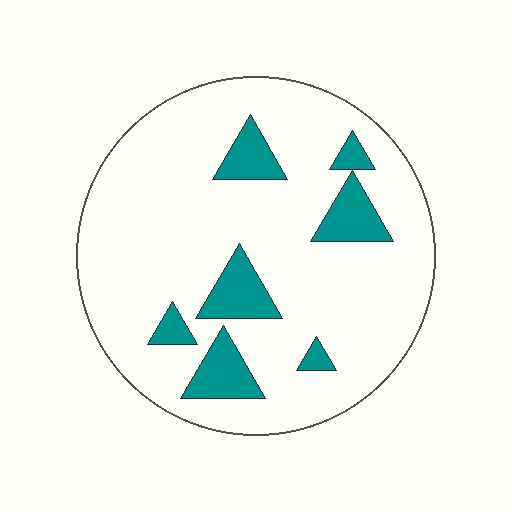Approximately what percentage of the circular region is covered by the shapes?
Approximately 15%.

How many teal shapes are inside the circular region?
7.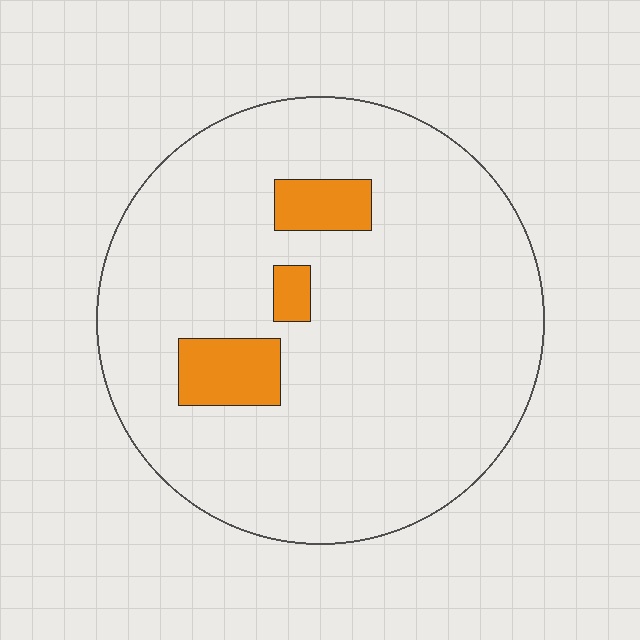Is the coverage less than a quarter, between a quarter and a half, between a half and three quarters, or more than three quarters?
Less than a quarter.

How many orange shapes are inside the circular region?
3.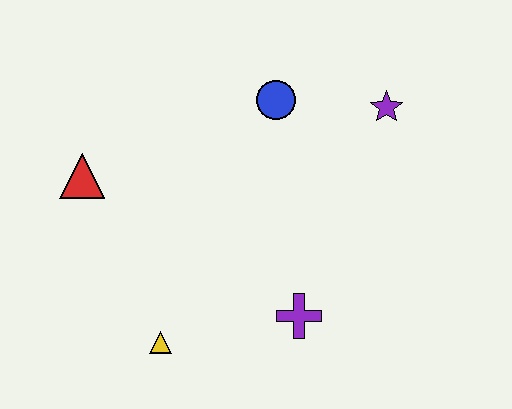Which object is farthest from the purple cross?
The red triangle is farthest from the purple cross.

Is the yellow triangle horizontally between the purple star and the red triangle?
Yes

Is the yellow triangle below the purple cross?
Yes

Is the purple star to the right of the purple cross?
Yes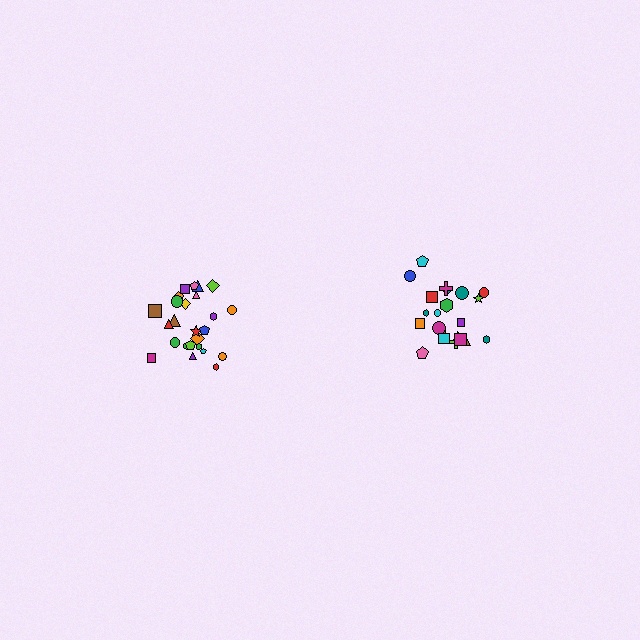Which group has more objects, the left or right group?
The left group.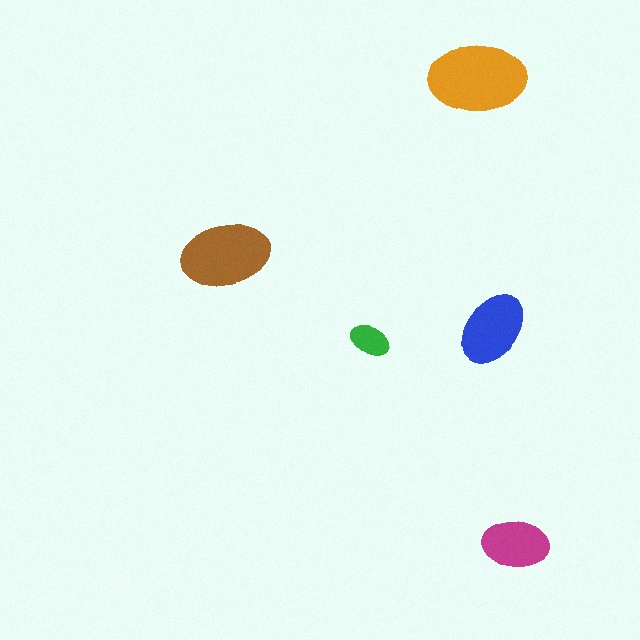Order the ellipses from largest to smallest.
the orange one, the brown one, the blue one, the magenta one, the green one.